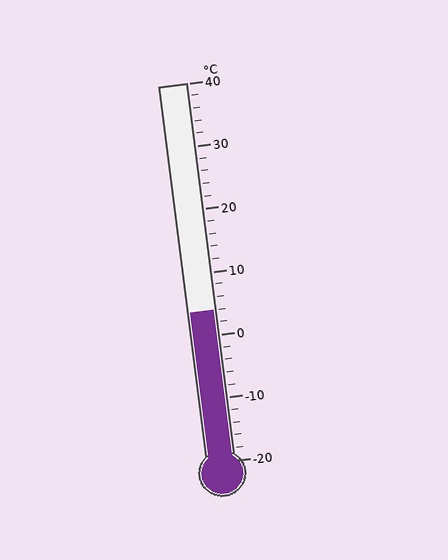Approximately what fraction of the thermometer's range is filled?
The thermometer is filled to approximately 40% of its range.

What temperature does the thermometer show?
The thermometer shows approximately 4°C.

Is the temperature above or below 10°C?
The temperature is below 10°C.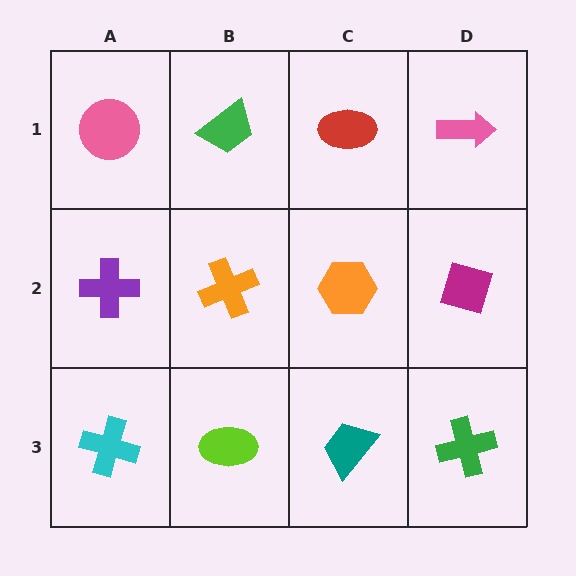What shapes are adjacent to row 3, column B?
An orange cross (row 2, column B), a cyan cross (row 3, column A), a teal trapezoid (row 3, column C).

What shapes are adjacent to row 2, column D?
A pink arrow (row 1, column D), a green cross (row 3, column D), an orange hexagon (row 2, column C).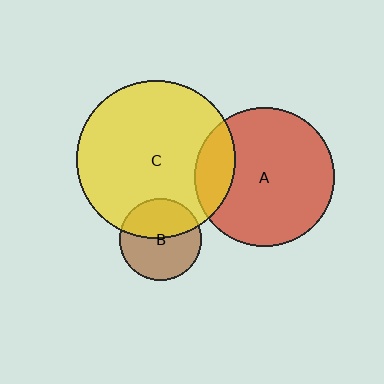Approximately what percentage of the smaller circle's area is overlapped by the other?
Approximately 20%.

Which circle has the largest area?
Circle C (yellow).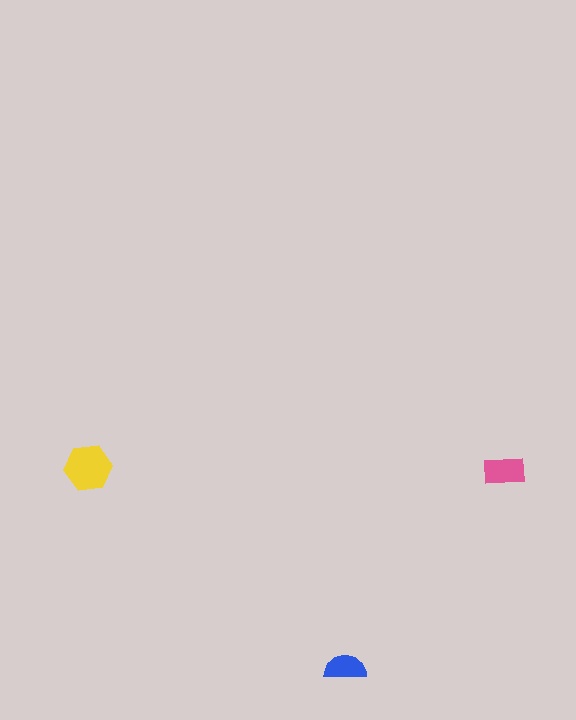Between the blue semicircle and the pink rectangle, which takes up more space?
The pink rectangle.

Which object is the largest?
The yellow hexagon.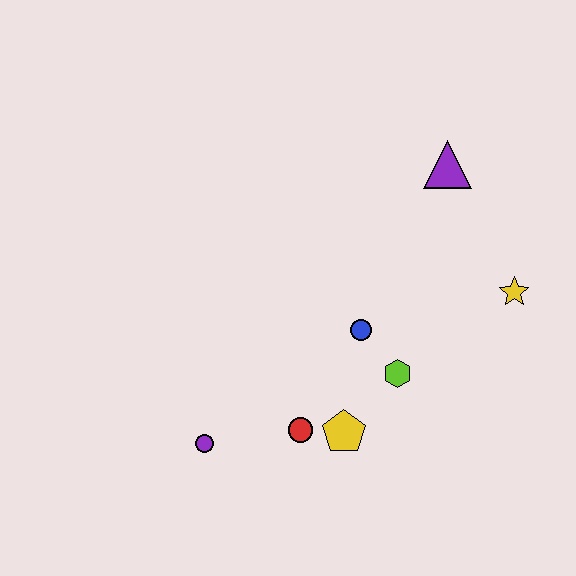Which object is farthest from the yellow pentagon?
The purple triangle is farthest from the yellow pentagon.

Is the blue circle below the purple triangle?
Yes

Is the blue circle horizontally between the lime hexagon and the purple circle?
Yes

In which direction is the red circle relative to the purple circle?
The red circle is to the right of the purple circle.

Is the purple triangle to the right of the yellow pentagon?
Yes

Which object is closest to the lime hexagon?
The blue circle is closest to the lime hexagon.